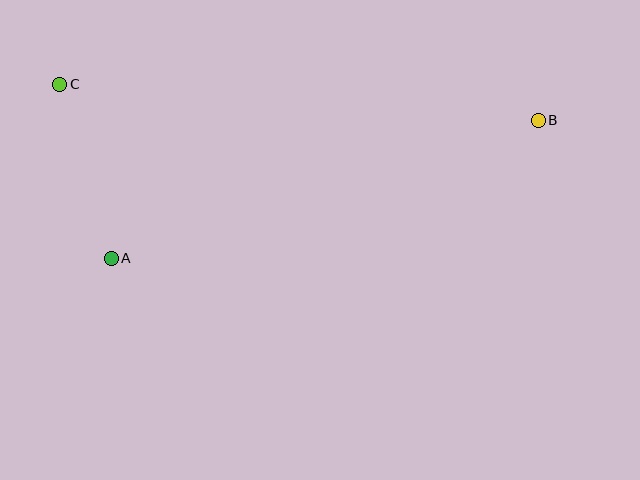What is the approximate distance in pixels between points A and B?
The distance between A and B is approximately 449 pixels.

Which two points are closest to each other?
Points A and C are closest to each other.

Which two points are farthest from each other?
Points B and C are farthest from each other.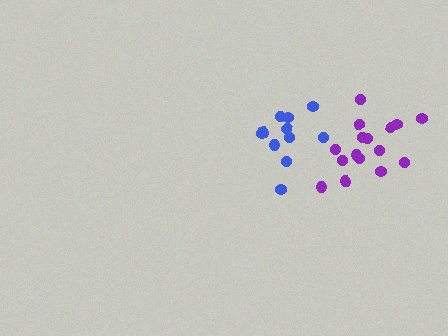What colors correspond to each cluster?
The clusters are colored: blue, purple.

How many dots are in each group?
Group 1: 11 dots, Group 2: 16 dots (27 total).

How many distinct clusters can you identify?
There are 2 distinct clusters.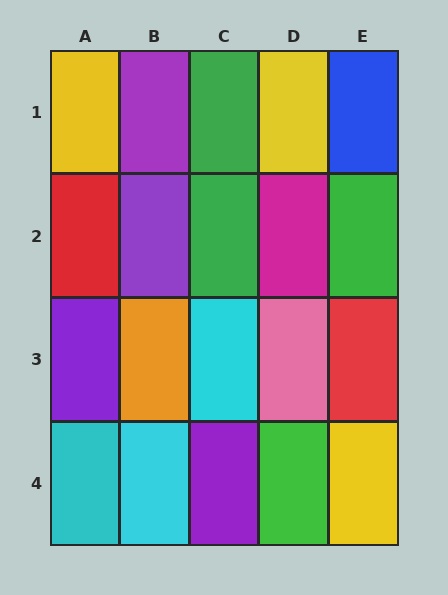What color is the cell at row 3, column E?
Red.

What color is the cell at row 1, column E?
Blue.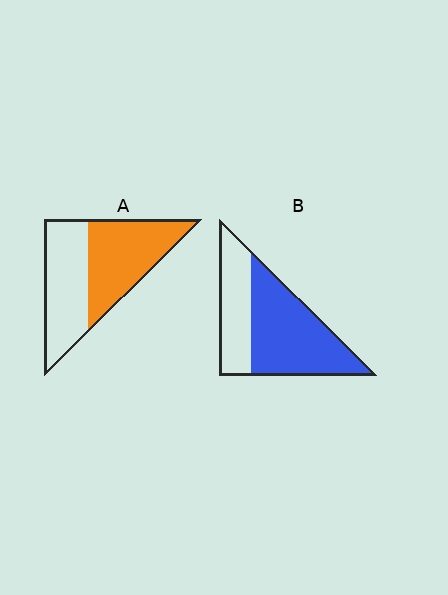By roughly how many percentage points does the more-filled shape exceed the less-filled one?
By roughly 10 percentage points (B over A).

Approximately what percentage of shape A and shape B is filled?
A is approximately 50% and B is approximately 65%.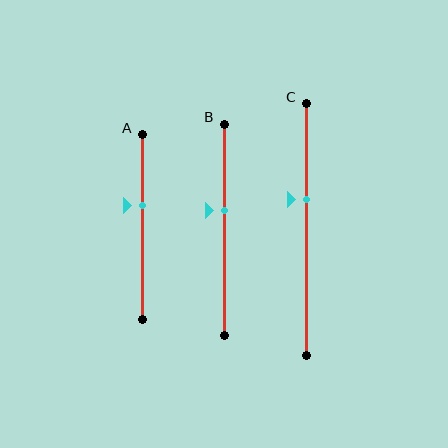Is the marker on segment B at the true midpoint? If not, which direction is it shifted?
No, the marker on segment B is shifted upward by about 9% of the segment length.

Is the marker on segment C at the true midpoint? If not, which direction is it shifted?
No, the marker on segment C is shifted upward by about 12% of the segment length.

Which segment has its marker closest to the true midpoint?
Segment B has its marker closest to the true midpoint.